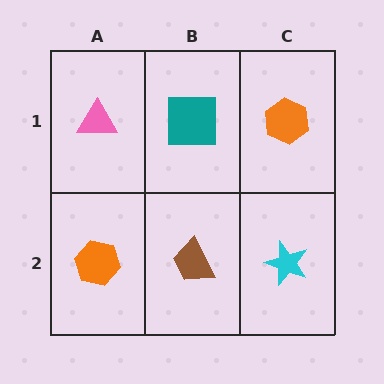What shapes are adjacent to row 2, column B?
A teal square (row 1, column B), an orange hexagon (row 2, column A), a cyan star (row 2, column C).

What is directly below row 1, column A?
An orange hexagon.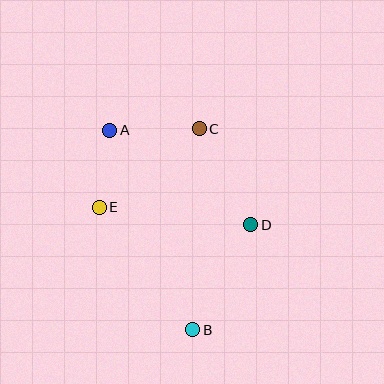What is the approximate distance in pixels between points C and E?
The distance between C and E is approximately 127 pixels.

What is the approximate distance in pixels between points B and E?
The distance between B and E is approximately 155 pixels.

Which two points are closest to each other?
Points A and E are closest to each other.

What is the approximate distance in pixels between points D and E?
The distance between D and E is approximately 153 pixels.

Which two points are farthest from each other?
Points A and B are farthest from each other.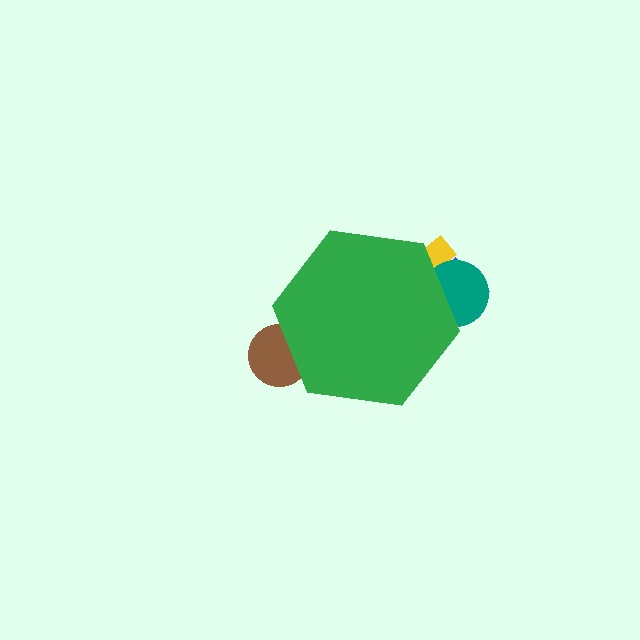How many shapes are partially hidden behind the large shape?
4 shapes are partially hidden.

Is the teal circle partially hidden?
Yes, the teal circle is partially hidden behind the green hexagon.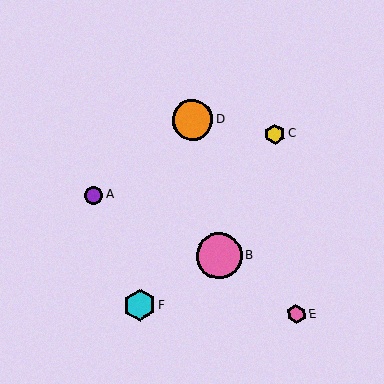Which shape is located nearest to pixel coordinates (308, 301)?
The pink hexagon (labeled E) at (296, 314) is nearest to that location.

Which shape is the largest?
The pink circle (labeled B) is the largest.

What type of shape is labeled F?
Shape F is a cyan hexagon.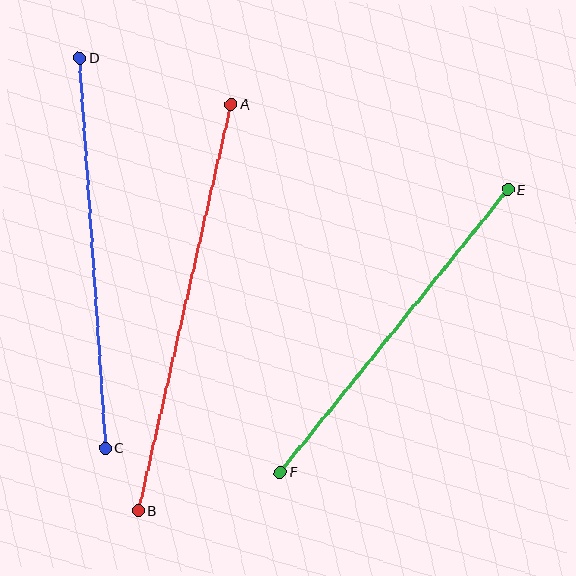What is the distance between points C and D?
The distance is approximately 391 pixels.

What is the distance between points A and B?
The distance is approximately 417 pixels.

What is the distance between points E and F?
The distance is approximately 363 pixels.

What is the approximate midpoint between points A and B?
The midpoint is at approximately (185, 307) pixels.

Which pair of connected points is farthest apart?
Points A and B are farthest apart.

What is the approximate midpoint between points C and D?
The midpoint is at approximately (93, 253) pixels.